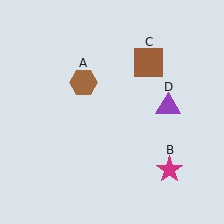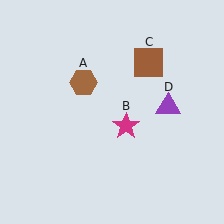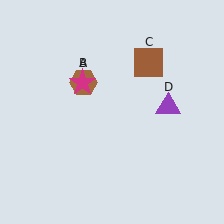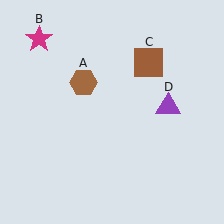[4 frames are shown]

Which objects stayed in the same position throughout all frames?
Brown hexagon (object A) and brown square (object C) and purple triangle (object D) remained stationary.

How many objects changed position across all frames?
1 object changed position: magenta star (object B).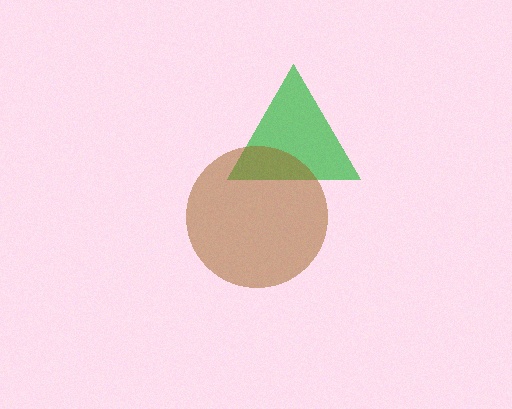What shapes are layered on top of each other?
The layered shapes are: a green triangle, a brown circle.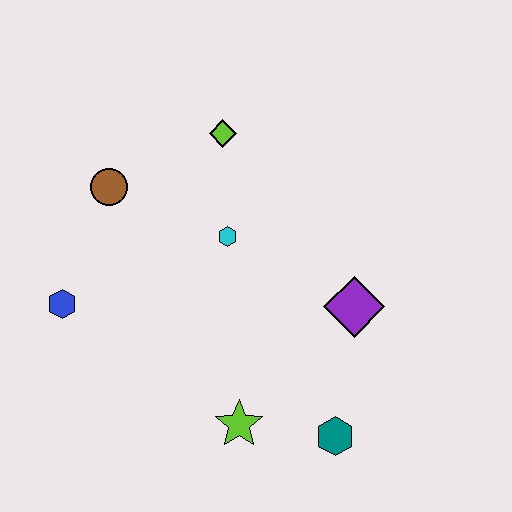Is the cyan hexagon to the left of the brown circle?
No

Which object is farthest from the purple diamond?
The blue hexagon is farthest from the purple diamond.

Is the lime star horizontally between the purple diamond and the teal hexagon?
No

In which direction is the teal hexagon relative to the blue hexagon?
The teal hexagon is to the right of the blue hexagon.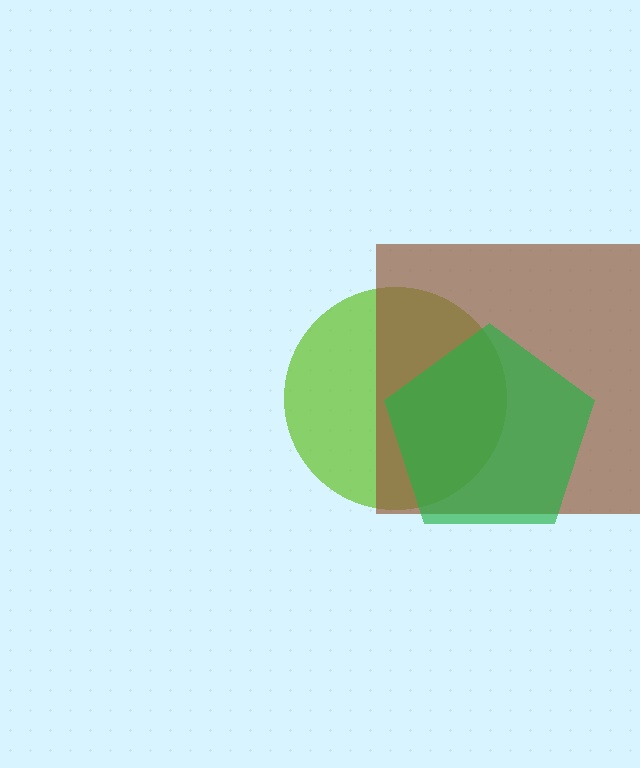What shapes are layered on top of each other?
The layered shapes are: a lime circle, a brown square, a green pentagon.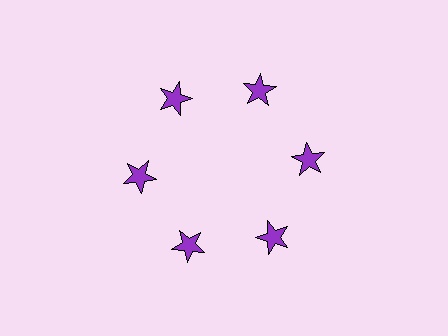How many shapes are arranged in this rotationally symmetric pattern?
There are 6 shapes, arranged in 6 groups of 1.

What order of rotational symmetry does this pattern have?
This pattern has 6-fold rotational symmetry.